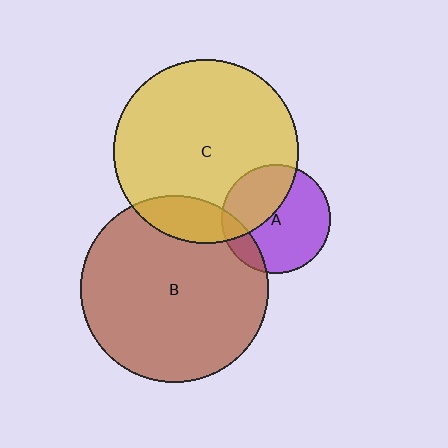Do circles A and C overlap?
Yes.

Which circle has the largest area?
Circle B (brown).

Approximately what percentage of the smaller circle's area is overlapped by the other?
Approximately 40%.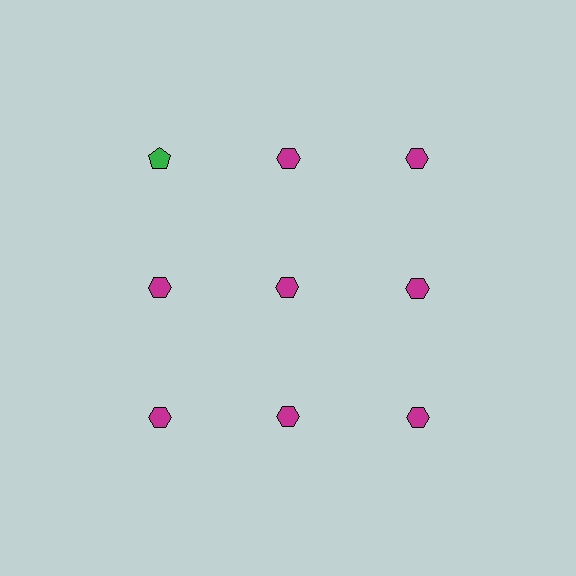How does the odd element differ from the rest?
It differs in both color (green instead of magenta) and shape (pentagon instead of hexagon).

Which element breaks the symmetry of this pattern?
The green pentagon in the top row, leftmost column breaks the symmetry. All other shapes are magenta hexagons.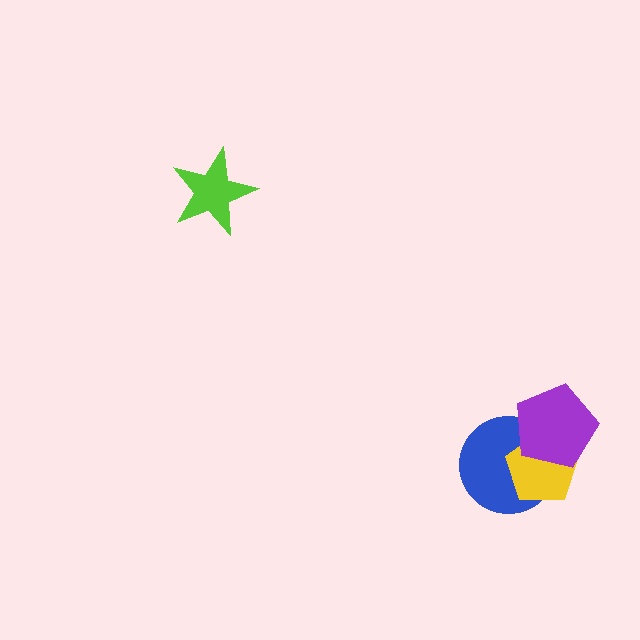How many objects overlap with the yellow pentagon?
2 objects overlap with the yellow pentagon.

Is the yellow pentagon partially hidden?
Yes, it is partially covered by another shape.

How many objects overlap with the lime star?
0 objects overlap with the lime star.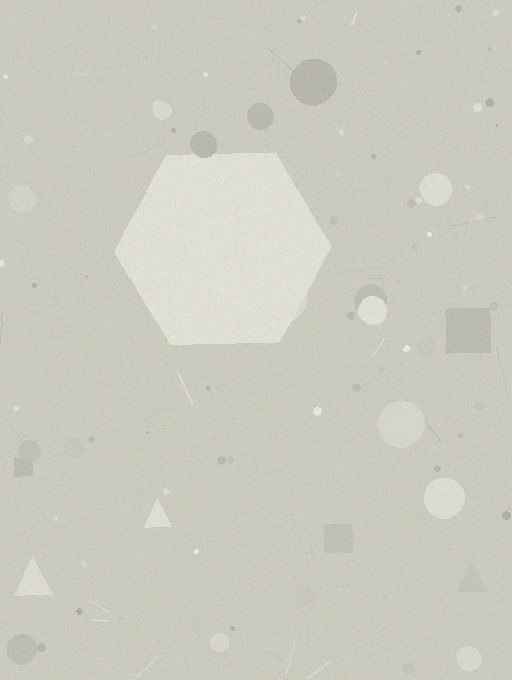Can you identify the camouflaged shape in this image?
The camouflaged shape is a hexagon.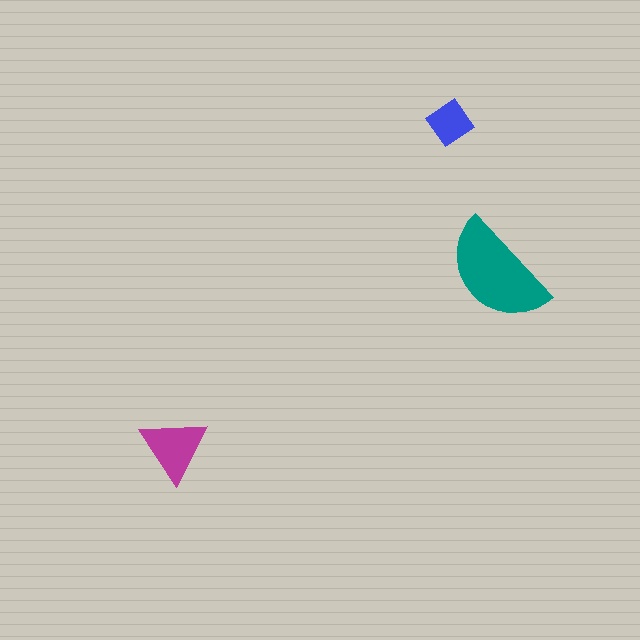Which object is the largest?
The teal semicircle.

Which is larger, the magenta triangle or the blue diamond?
The magenta triangle.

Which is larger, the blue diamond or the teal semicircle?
The teal semicircle.